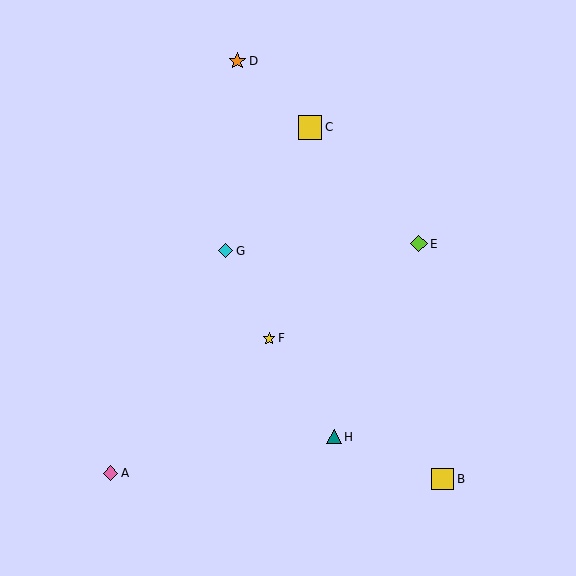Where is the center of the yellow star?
The center of the yellow star is at (269, 338).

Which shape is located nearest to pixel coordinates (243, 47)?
The orange star (labeled D) at (237, 61) is nearest to that location.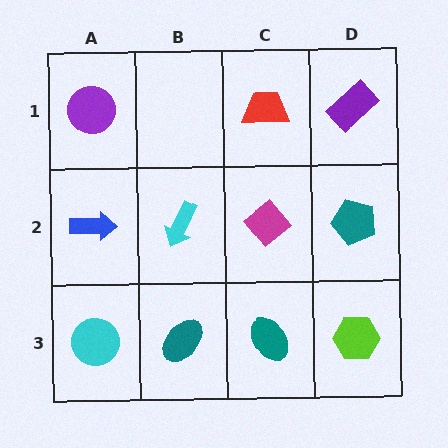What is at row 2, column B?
A cyan arrow.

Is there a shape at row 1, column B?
No, that cell is empty.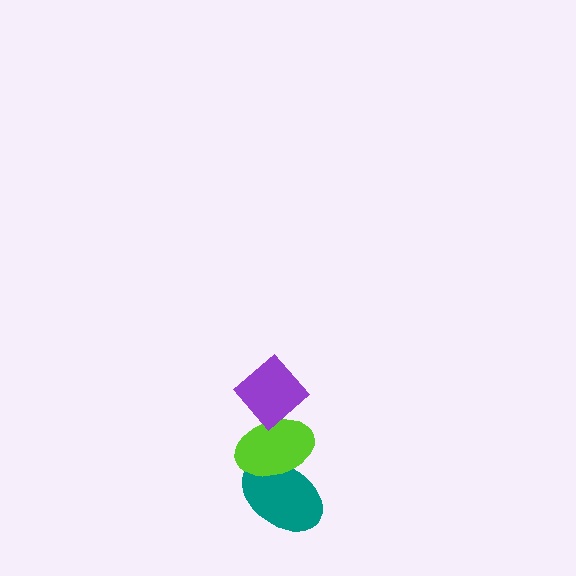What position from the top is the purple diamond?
The purple diamond is 1st from the top.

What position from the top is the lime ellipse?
The lime ellipse is 2nd from the top.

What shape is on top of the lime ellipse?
The purple diamond is on top of the lime ellipse.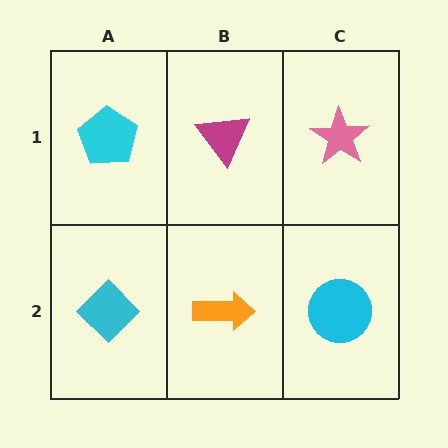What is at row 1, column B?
A magenta triangle.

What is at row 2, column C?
A cyan circle.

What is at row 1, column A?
A cyan pentagon.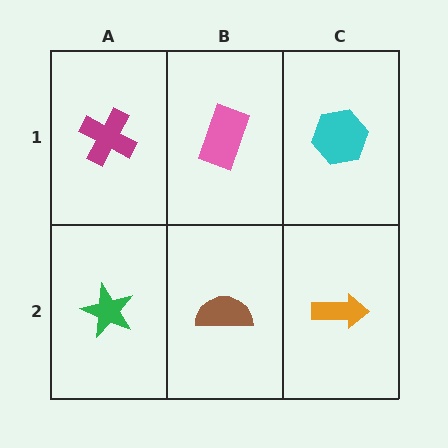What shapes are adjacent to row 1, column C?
An orange arrow (row 2, column C), a pink rectangle (row 1, column B).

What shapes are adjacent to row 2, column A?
A magenta cross (row 1, column A), a brown semicircle (row 2, column B).